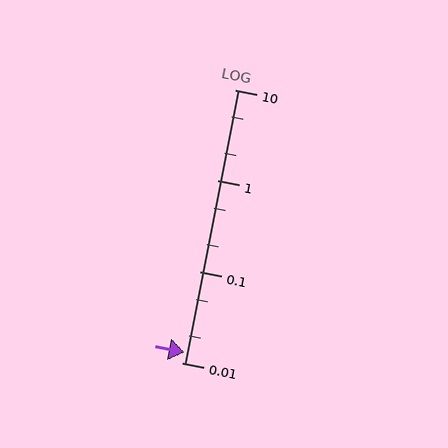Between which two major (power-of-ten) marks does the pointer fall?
The pointer is between 0.01 and 0.1.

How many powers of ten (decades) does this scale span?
The scale spans 3 decades, from 0.01 to 10.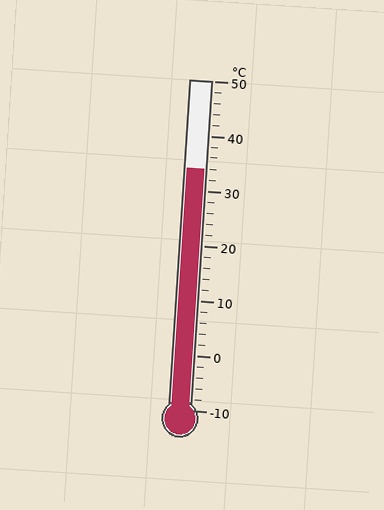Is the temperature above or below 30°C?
The temperature is above 30°C.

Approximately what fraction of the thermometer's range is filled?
The thermometer is filled to approximately 75% of its range.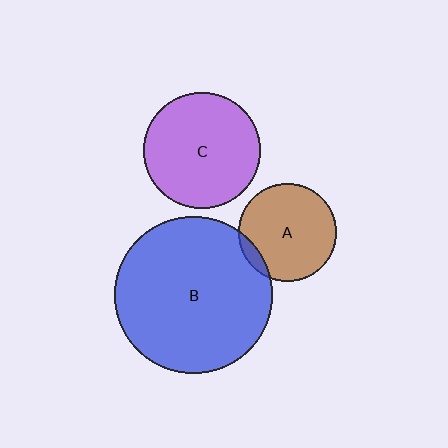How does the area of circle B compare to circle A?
Approximately 2.6 times.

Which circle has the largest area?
Circle B (blue).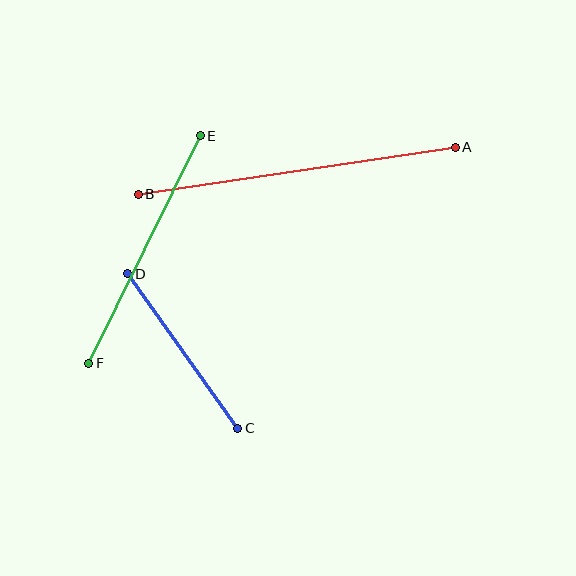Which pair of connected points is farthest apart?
Points A and B are farthest apart.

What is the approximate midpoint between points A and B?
The midpoint is at approximately (297, 171) pixels.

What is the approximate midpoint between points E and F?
The midpoint is at approximately (145, 250) pixels.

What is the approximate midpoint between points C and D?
The midpoint is at approximately (183, 351) pixels.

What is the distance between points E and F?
The distance is approximately 253 pixels.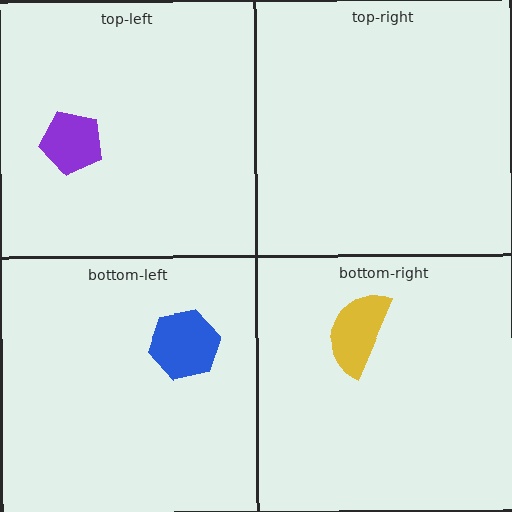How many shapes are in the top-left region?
1.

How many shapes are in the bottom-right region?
1.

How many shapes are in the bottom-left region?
1.